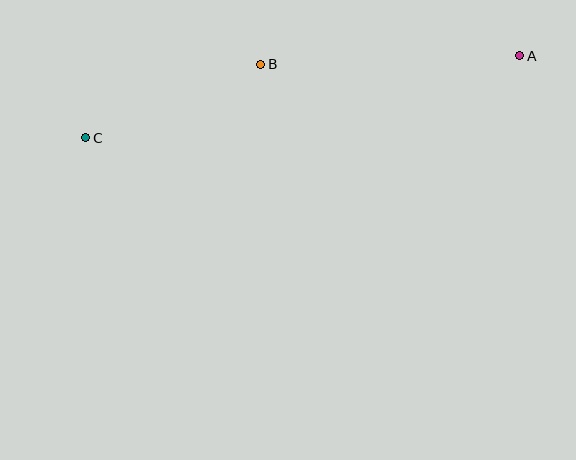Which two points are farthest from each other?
Points A and C are farthest from each other.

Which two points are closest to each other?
Points B and C are closest to each other.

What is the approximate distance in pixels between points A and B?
The distance between A and B is approximately 259 pixels.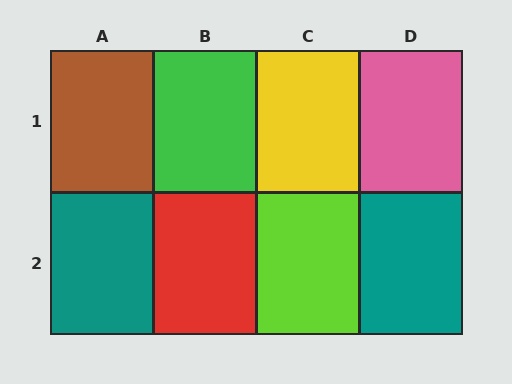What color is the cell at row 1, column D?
Pink.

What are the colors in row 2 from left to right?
Teal, red, lime, teal.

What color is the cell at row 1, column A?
Brown.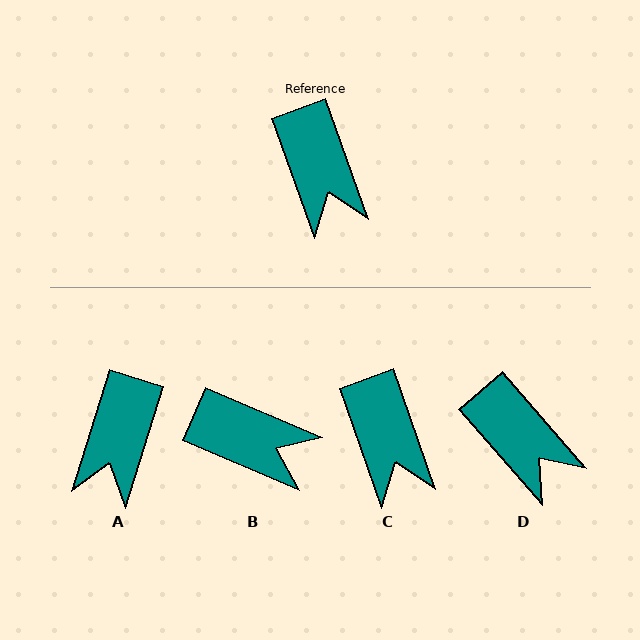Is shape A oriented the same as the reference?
No, it is off by about 37 degrees.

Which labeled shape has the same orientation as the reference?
C.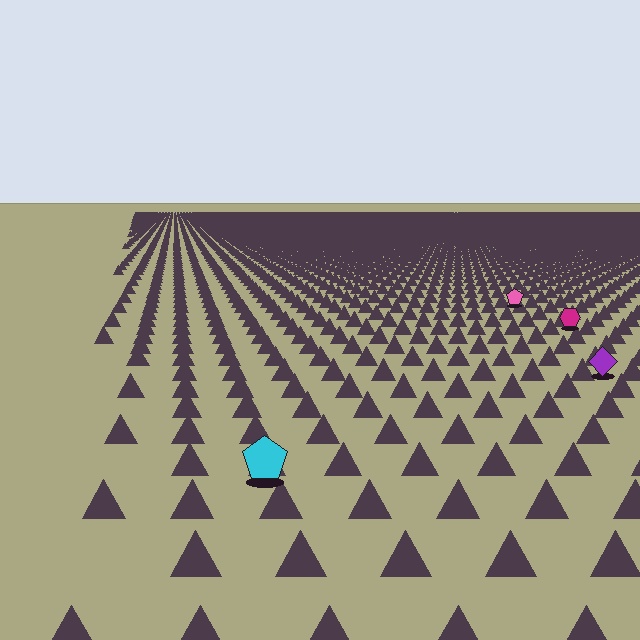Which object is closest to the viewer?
The cyan pentagon is closest. The texture marks near it are larger and more spread out.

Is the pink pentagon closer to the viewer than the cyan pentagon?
No. The cyan pentagon is closer — you can tell from the texture gradient: the ground texture is coarser near it.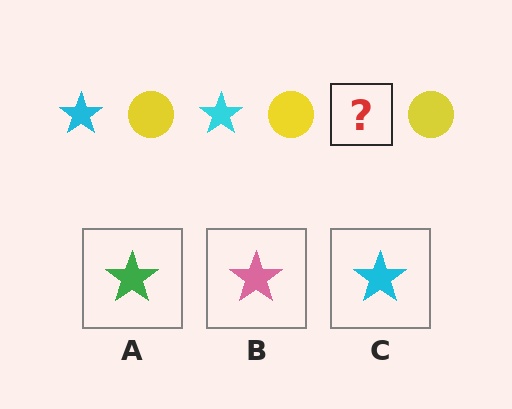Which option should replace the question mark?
Option C.